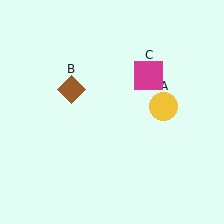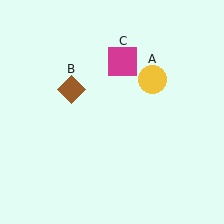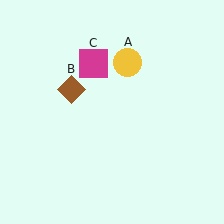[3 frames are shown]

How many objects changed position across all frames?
2 objects changed position: yellow circle (object A), magenta square (object C).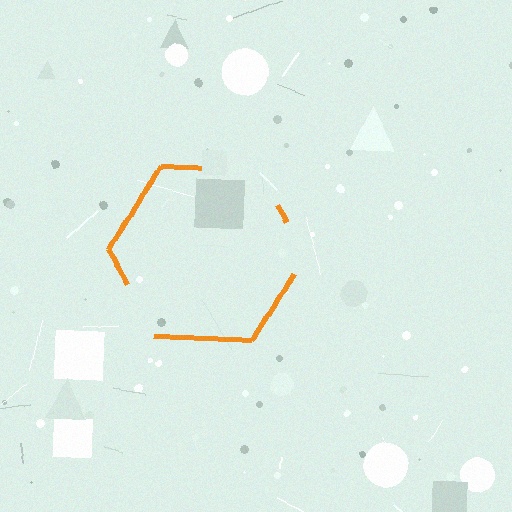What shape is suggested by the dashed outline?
The dashed outline suggests a hexagon.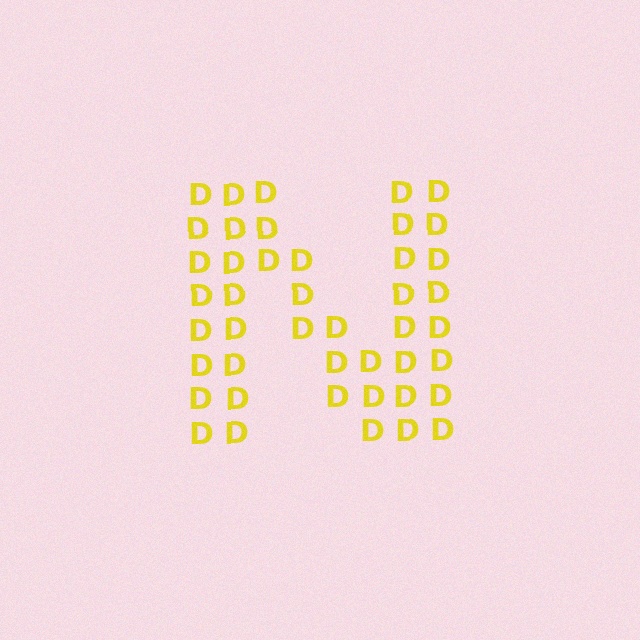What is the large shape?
The large shape is the letter N.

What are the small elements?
The small elements are letter D's.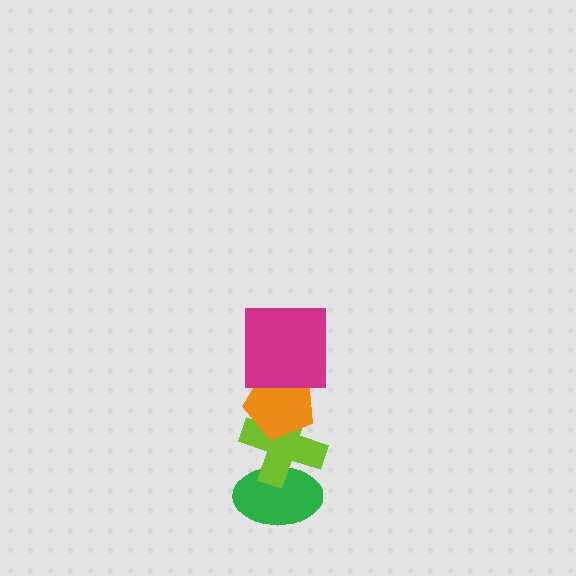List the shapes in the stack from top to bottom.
From top to bottom: the magenta square, the orange pentagon, the lime cross, the green ellipse.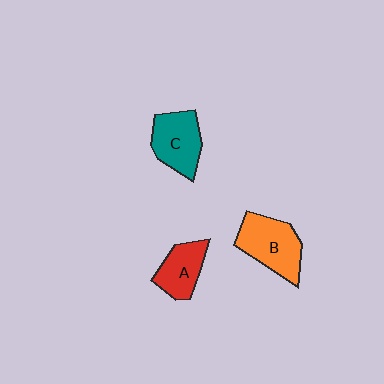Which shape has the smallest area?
Shape A (red).